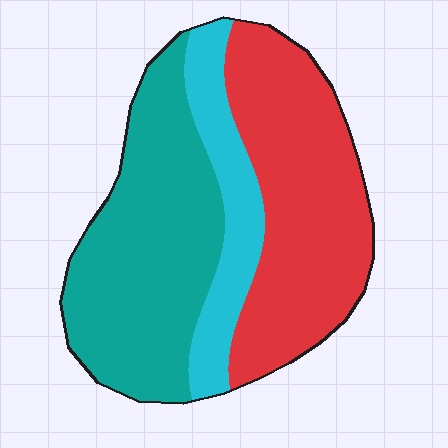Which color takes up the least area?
Cyan, at roughly 15%.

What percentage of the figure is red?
Red covers roughly 40% of the figure.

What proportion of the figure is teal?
Teal covers roughly 40% of the figure.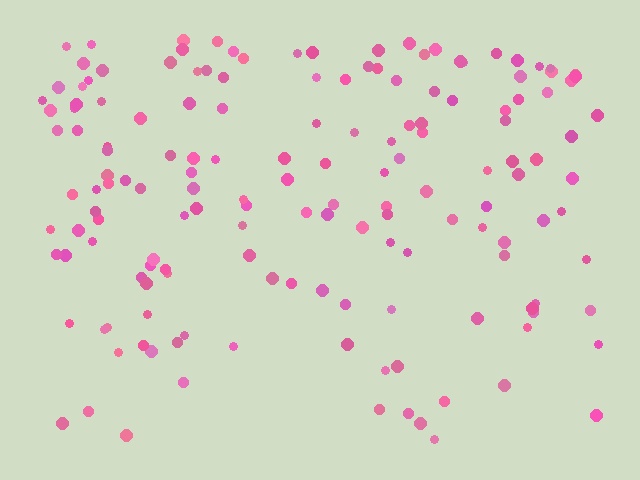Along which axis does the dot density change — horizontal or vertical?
Vertical.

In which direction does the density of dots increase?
From bottom to top, with the top side densest.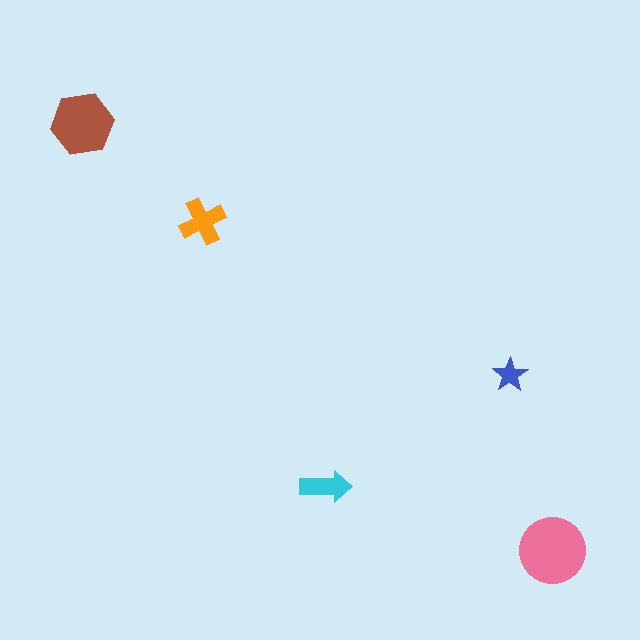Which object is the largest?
The pink circle.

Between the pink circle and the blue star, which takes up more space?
The pink circle.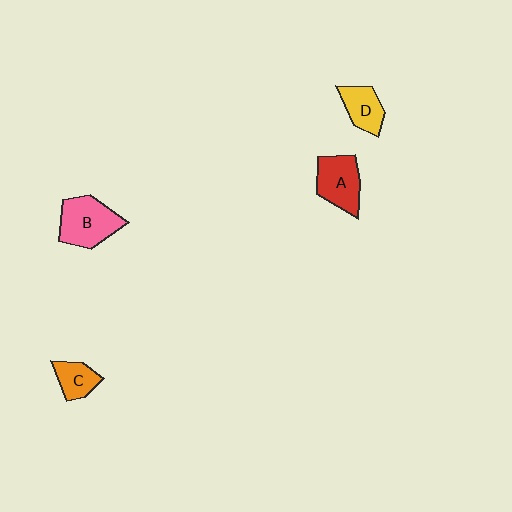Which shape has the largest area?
Shape B (pink).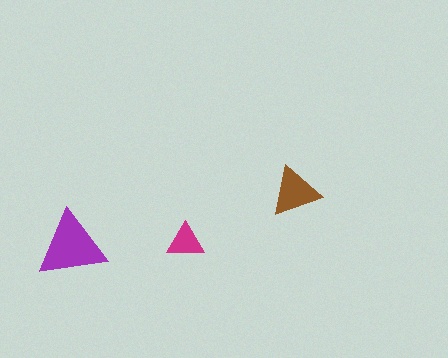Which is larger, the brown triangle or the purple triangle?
The purple one.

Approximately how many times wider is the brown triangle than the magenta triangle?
About 1.5 times wider.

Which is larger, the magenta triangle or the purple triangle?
The purple one.